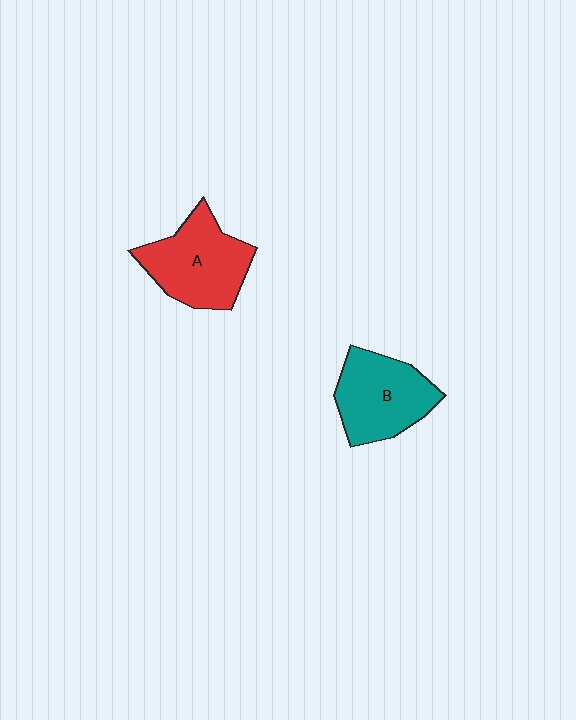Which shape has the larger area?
Shape A (red).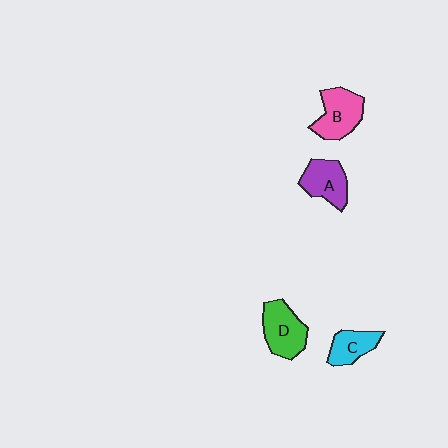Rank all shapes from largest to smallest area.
From largest to smallest: D (green), B (pink), A (purple), C (cyan).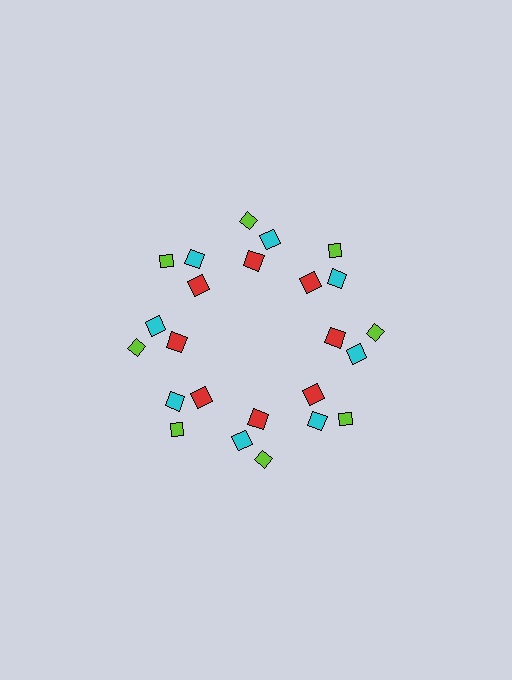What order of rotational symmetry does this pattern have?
This pattern has 8-fold rotational symmetry.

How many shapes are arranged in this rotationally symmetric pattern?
There are 24 shapes, arranged in 8 groups of 3.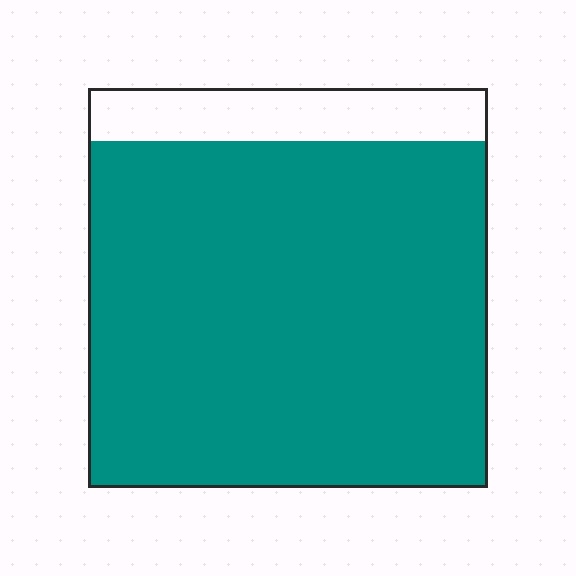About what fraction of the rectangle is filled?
About seven eighths (7/8).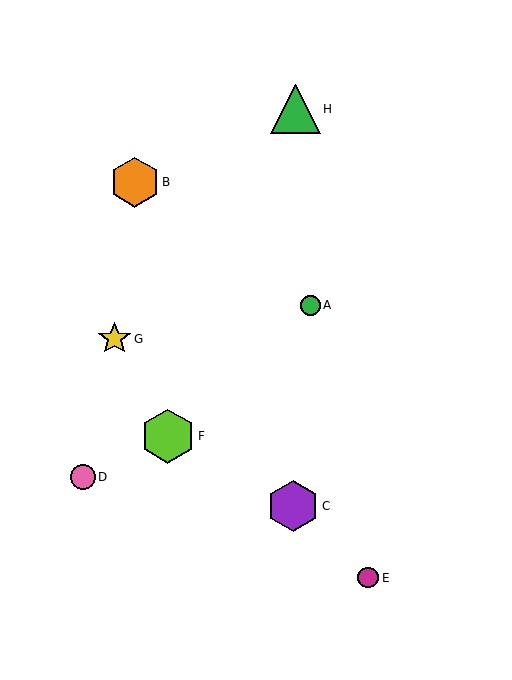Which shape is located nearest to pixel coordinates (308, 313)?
The green circle (labeled A) at (310, 305) is nearest to that location.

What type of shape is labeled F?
Shape F is a lime hexagon.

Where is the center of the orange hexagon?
The center of the orange hexagon is at (135, 182).